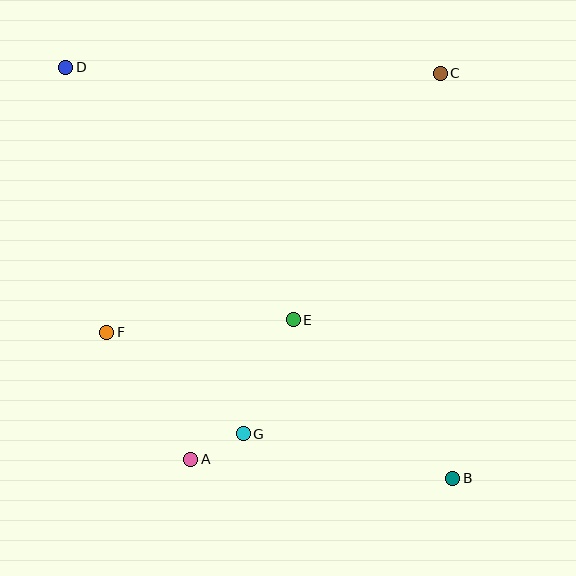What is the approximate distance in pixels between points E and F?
The distance between E and F is approximately 187 pixels.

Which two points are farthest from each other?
Points B and D are farthest from each other.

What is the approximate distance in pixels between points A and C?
The distance between A and C is approximately 460 pixels.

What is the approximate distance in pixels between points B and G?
The distance between B and G is approximately 214 pixels.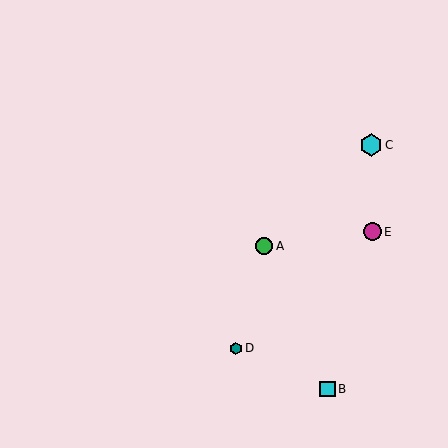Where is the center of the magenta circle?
The center of the magenta circle is at (372, 232).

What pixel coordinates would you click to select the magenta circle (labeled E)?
Click at (372, 232) to select the magenta circle E.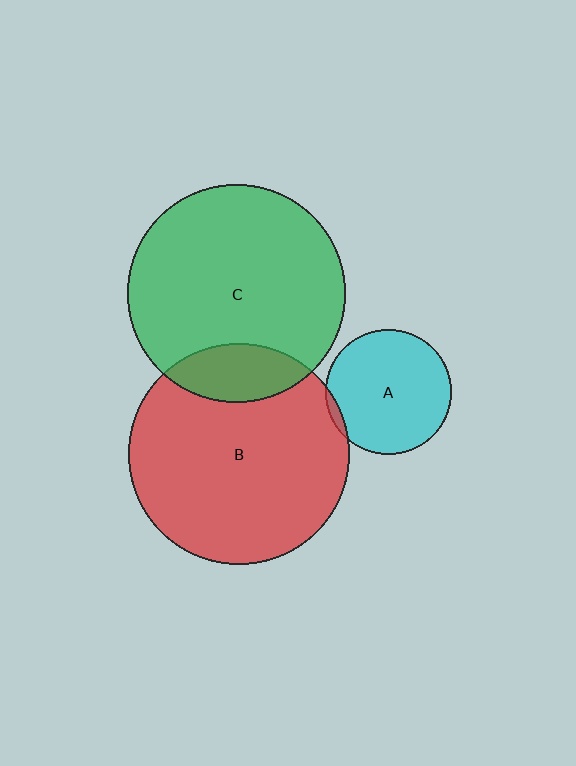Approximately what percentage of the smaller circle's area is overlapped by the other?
Approximately 15%.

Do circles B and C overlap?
Yes.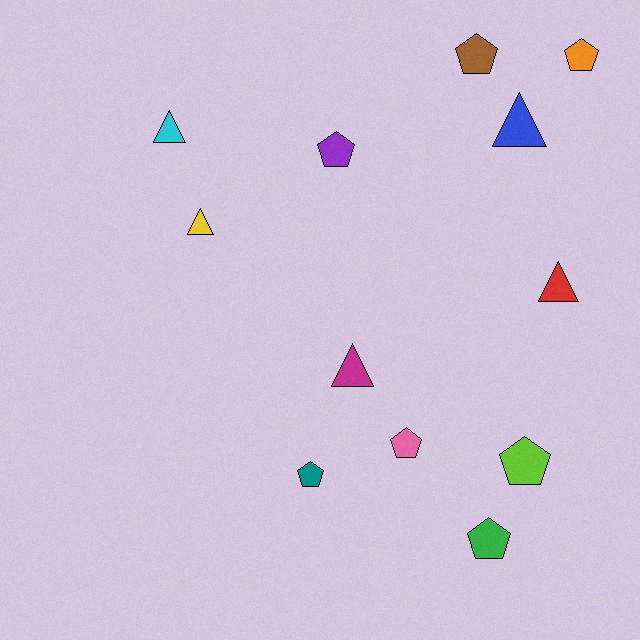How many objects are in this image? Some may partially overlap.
There are 12 objects.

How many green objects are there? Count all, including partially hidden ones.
There is 1 green object.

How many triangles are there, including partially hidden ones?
There are 5 triangles.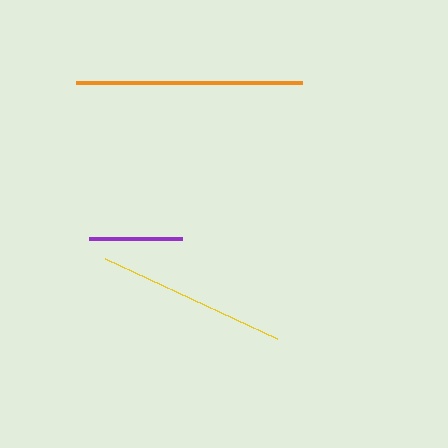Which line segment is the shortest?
The purple line is the shortest at approximately 92 pixels.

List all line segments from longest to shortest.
From longest to shortest: orange, yellow, purple.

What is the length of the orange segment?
The orange segment is approximately 226 pixels long.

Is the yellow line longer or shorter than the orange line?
The orange line is longer than the yellow line.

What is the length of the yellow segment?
The yellow segment is approximately 190 pixels long.